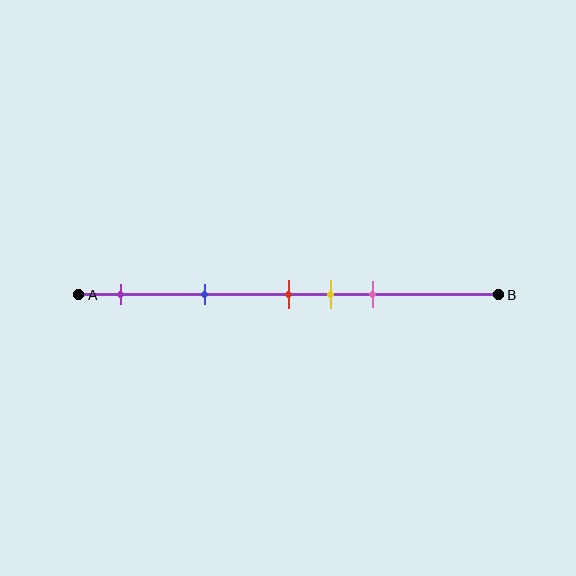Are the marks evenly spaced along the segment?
No, the marks are not evenly spaced.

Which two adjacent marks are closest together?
The red and yellow marks are the closest adjacent pair.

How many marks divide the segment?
There are 5 marks dividing the segment.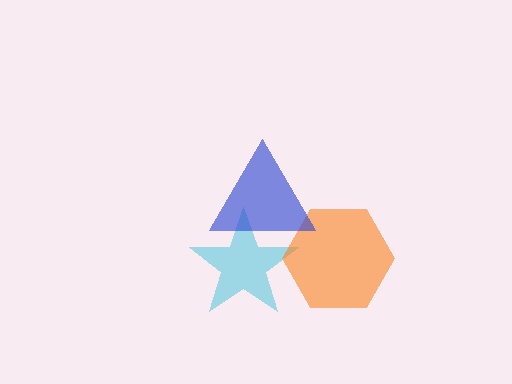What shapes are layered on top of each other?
The layered shapes are: a cyan star, an orange hexagon, a blue triangle.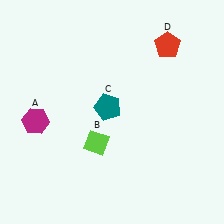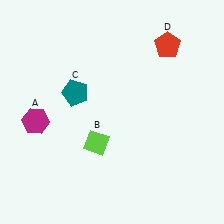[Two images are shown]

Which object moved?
The teal pentagon (C) moved left.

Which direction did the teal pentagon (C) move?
The teal pentagon (C) moved left.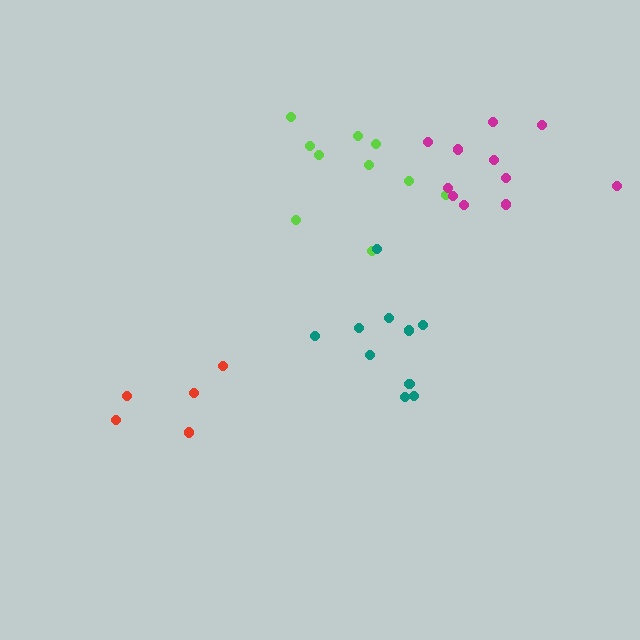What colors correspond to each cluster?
The clusters are colored: red, lime, magenta, teal.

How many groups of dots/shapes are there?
There are 4 groups.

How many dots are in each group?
Group 1: 5 dots, Group 2: 10 dots, Group 3: 11 dots, Group 4: 10 dots (36 total).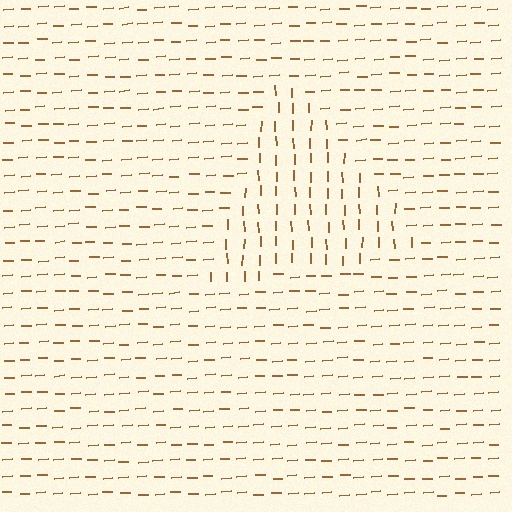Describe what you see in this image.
The image is filled with small brown line segments. A triangle region in the image has lines oriented differently from the surrounding lines, creating a visible texture boundary.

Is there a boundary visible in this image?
Yes, there is a texture boundary formed by a change in line orientation.